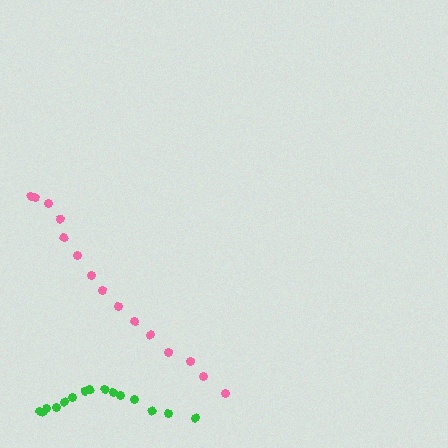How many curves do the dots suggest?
There are 2 distinct paths.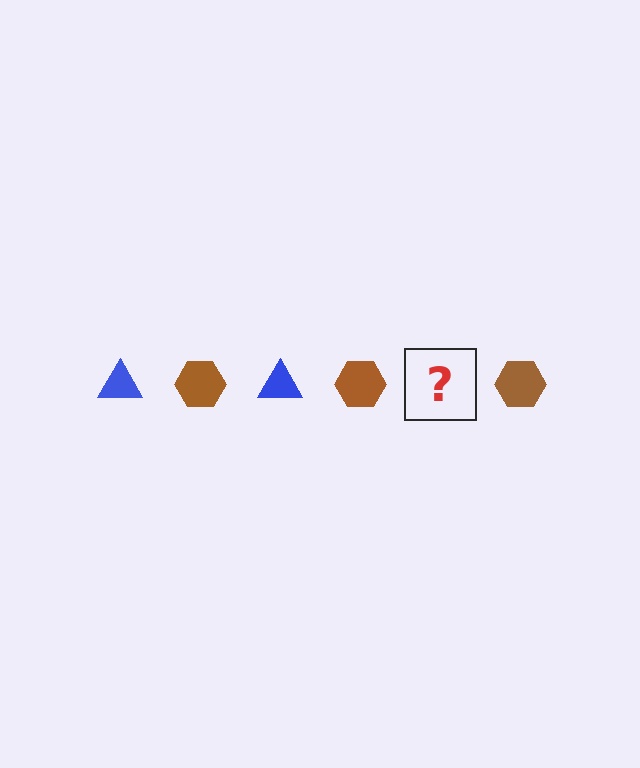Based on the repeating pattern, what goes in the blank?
The blank should be a blue triangle.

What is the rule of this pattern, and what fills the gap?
The rule is that the pattern alternates between blue triangle and brown hexagon. The gap should be filled with a blue triangle.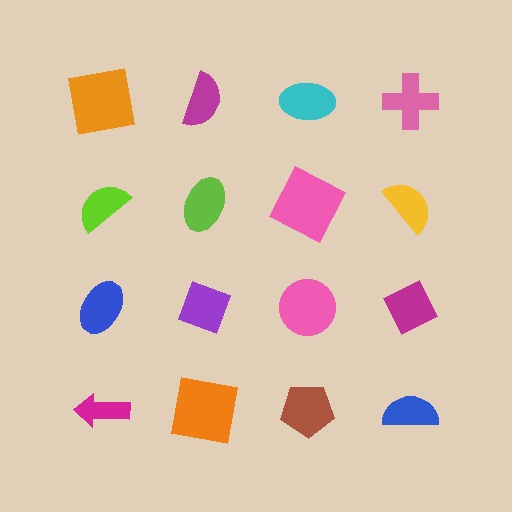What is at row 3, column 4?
A magenta diamond.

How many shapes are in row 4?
4 shapes.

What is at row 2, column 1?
A lime semicircle.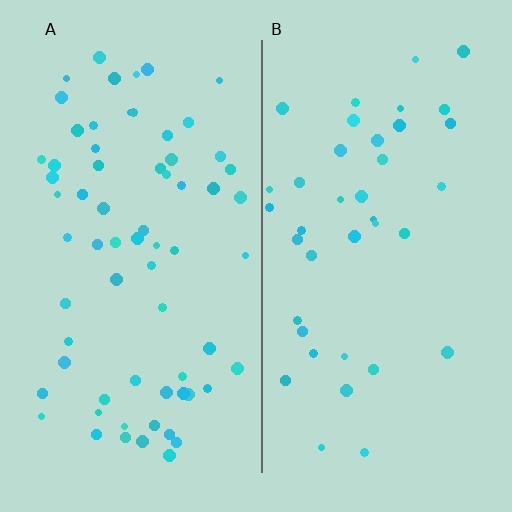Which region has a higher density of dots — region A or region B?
A (the left).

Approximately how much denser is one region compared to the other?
Approximately 1.7× — region A over region B.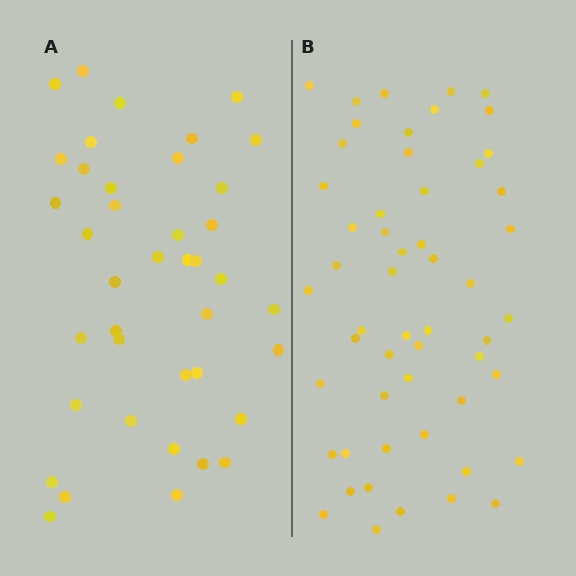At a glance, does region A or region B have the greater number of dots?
Region B (the right region) has more dots.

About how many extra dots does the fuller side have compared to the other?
Region B has approximately 15 more dots than region A.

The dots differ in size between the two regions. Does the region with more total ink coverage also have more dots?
No. Region A has more total ink coverage because its dots are larger, but region B actually contains more individual dots. Total area can be misleading — the number of items is what matters here.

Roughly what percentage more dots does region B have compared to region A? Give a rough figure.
About 35% more.